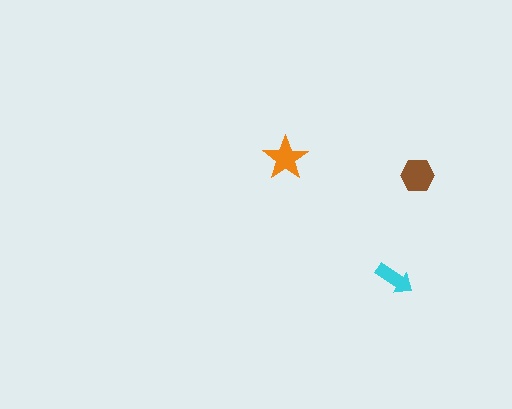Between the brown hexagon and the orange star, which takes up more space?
The brown hexagon.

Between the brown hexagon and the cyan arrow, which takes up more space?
The brown hexagon.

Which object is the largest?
The brown hexagon.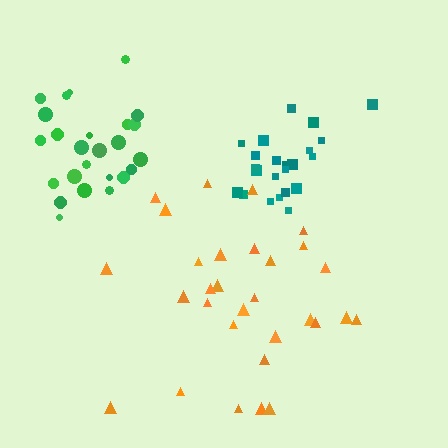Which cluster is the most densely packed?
Teal.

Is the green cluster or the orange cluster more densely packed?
Green.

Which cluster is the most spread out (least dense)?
Orange.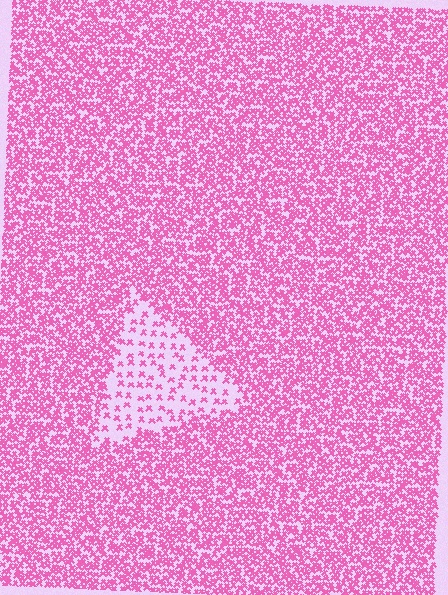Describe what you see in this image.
The image contains small pink elements arranged at two different densities. A triangle-shaped region is visible where the elements are less densely packed than the surrounding area.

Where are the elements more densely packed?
The elements are more densely packed outside the triangle boundary.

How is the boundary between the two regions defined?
The boundary is defined by a change in element density (approximately 3.0x ratio). All elements are the same color, size, and shape.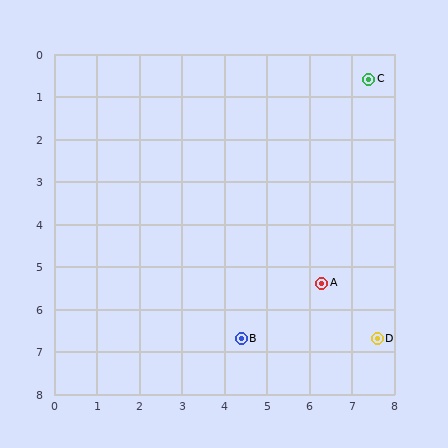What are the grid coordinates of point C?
Point C is at approximately (7.4, 0.6).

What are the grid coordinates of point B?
Point B is at approximately (4.4, 6.7).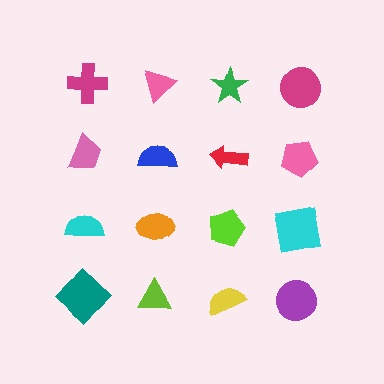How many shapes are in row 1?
4 shapes.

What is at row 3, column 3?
A lime pentagon.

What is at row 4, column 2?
A lime triangle.